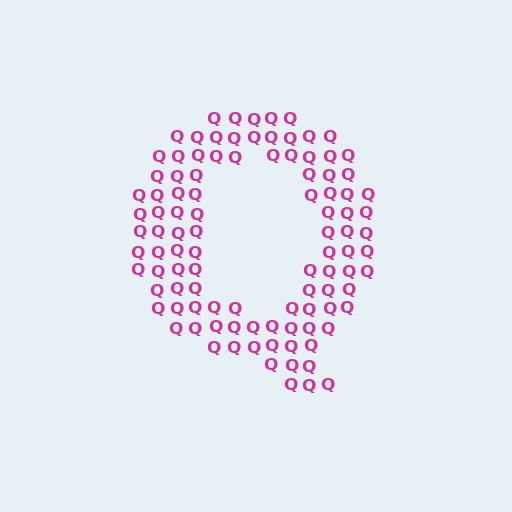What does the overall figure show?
The overall figure shows the letter Q.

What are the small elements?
The small elements are letter Q's.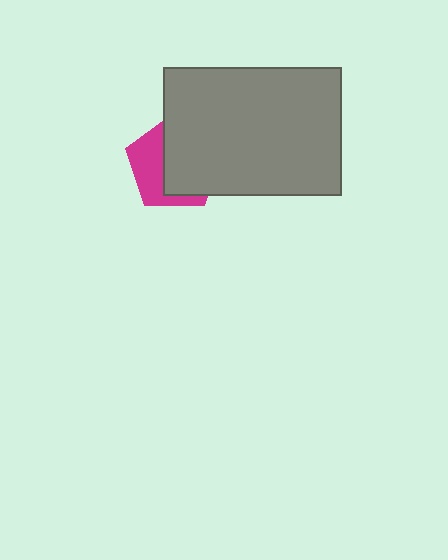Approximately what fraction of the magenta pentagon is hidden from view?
Roughly 59% of the magenta pentagon is hidden behind the gray rectangle.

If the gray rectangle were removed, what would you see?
You would see the complete magenta pentagon.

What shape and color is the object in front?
The object in front is a gray rectangle.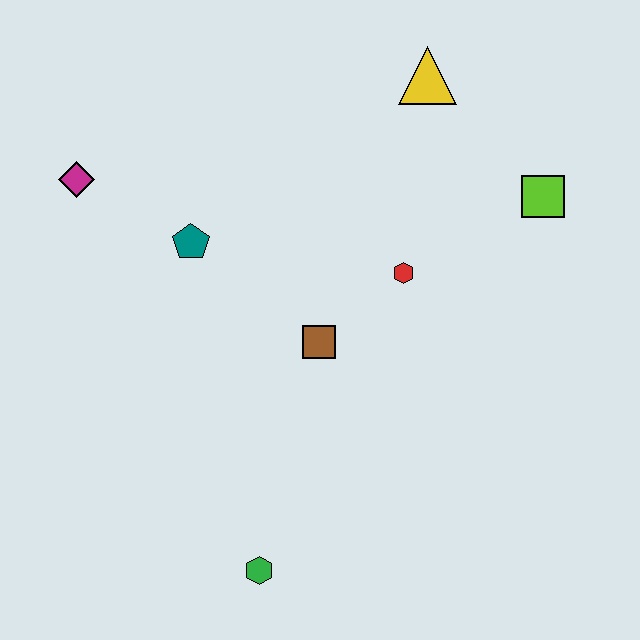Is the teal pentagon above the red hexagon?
Yes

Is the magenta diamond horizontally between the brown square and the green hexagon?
No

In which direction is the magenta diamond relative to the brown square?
The magenta diamond is to the left of the brown square.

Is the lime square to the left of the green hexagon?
No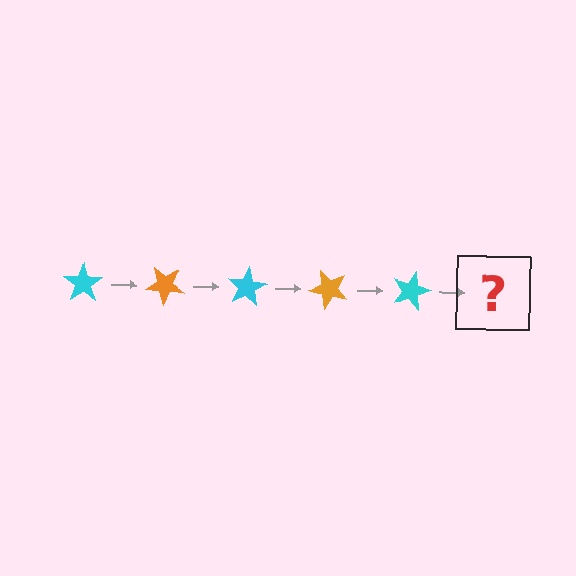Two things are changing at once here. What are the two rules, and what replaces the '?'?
The two rules are that it rotates 40 degrees each step and the color cycles through cyan and orange. The '?' should be an orange star, rotated 200 degrees from the start.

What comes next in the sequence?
The next element should be an orange star, rotated 200 degrees from the start.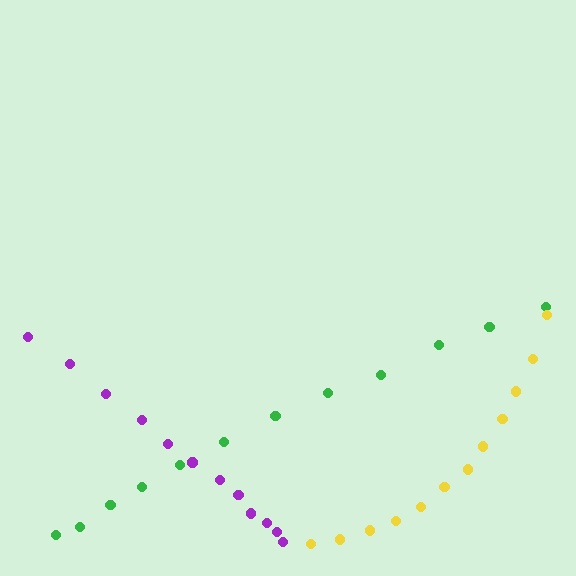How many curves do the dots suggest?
There are 3 distinct paths.